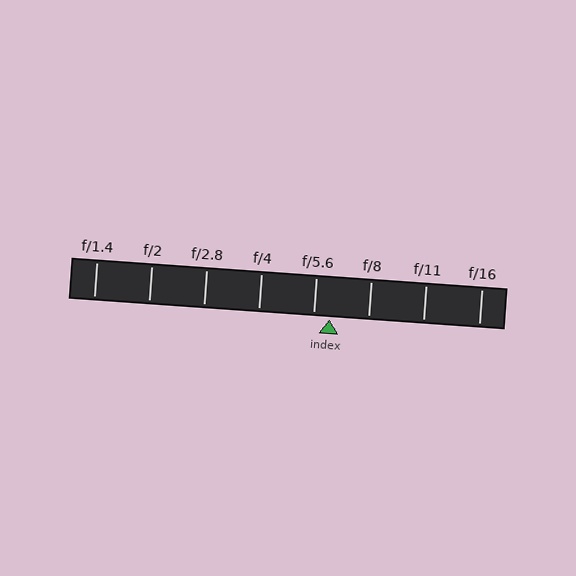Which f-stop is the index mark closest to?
The index mark is closest to f/5.6.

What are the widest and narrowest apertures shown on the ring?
The widest aperture shown is f/1.4 and the narrowest is f/16.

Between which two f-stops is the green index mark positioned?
The index mark is between f/5.6 and f/8.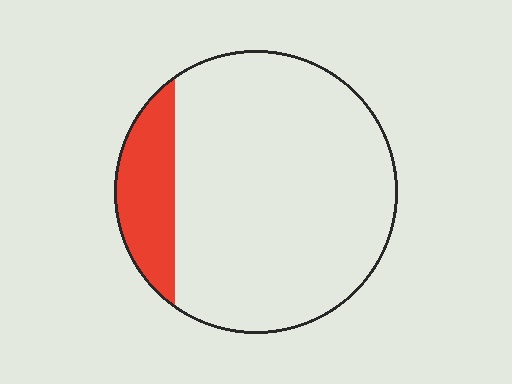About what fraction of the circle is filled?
About one sixth (1/6).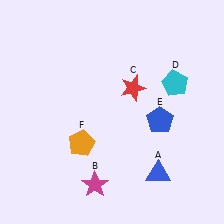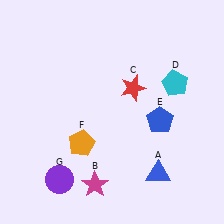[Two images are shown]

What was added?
A purple circle (G) was added in Image 2.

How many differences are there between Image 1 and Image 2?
There is 1 difference between the two images.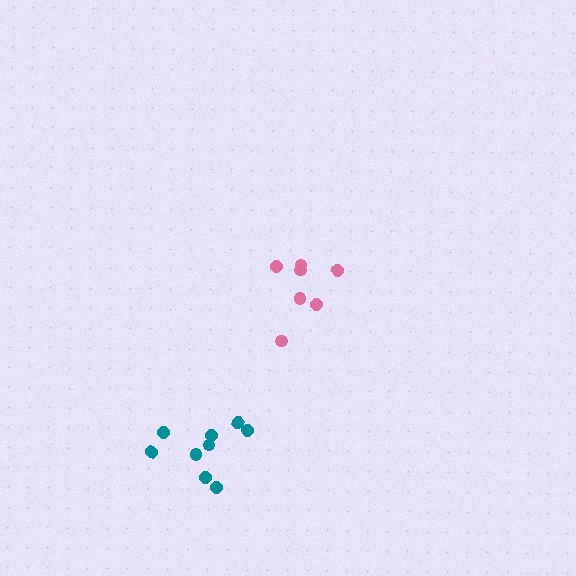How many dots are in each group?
Group 1: 7 dots, Group 2: 9 dots (16 total).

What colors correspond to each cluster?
The clusters are colored: pink, teal.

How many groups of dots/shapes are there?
There are 2 groups.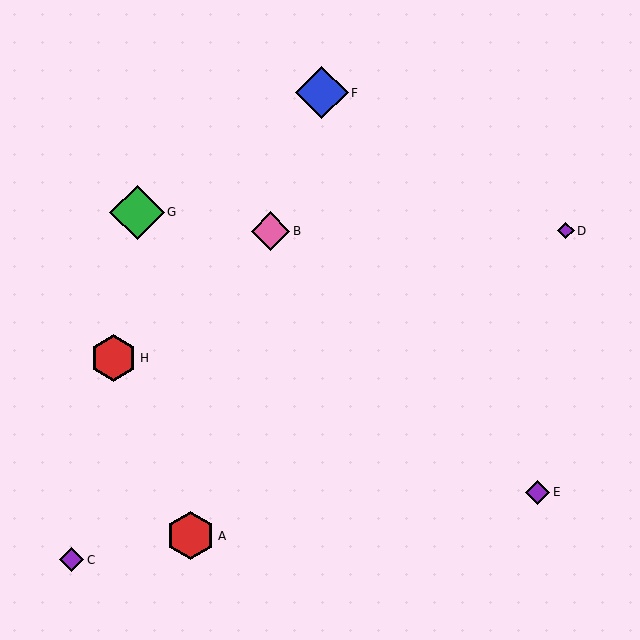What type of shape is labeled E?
Shape E is a purple diamond.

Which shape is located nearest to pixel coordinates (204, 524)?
The red hexagon (labeled A) at (191, 536) is nearest to that location.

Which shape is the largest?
The green diamond (labeled G) is the largest.